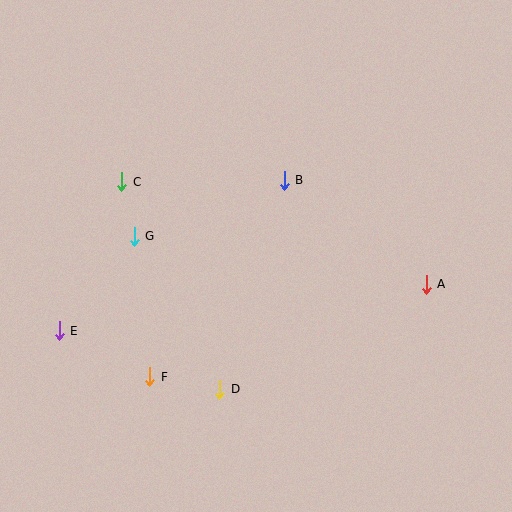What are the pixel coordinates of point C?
Point C is at (122, 182).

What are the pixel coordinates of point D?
Point D is at (220, 389).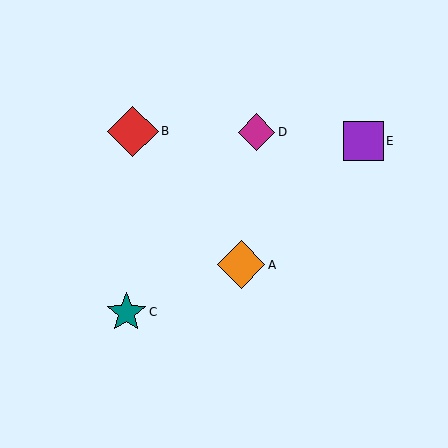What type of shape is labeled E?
Shape E is a purple square.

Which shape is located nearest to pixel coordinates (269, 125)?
The magenta diamond (labeled D) at (256, 132) is nearest to that location.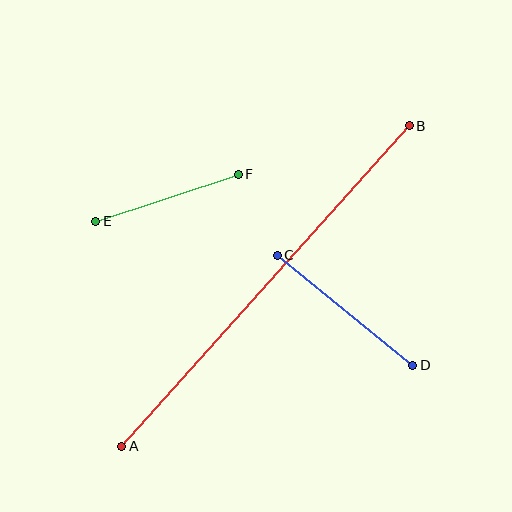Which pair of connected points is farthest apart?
Points A and B are farthest apart.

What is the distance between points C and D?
The distance is approximately 175 pixels.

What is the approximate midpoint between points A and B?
The midpoint is at approximately (266, 286) pixels.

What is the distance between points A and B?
The distance is approximately 431 pixels.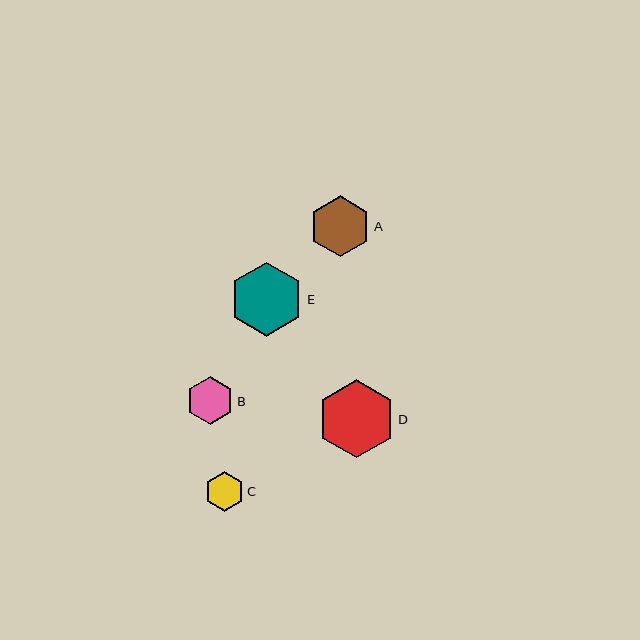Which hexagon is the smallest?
Hexagon C is the smallest with a size of approximately 39 pixels.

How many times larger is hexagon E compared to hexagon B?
Hexagon E is approximately 1.5 times the size of hexagon B.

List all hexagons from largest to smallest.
From largest to smallest: D, E, A, B, C.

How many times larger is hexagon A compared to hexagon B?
Hexagon A is approximately 1.3 times the size of hexagon B.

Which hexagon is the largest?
Hexagon D is the largest with a size of approximately 78 pixels.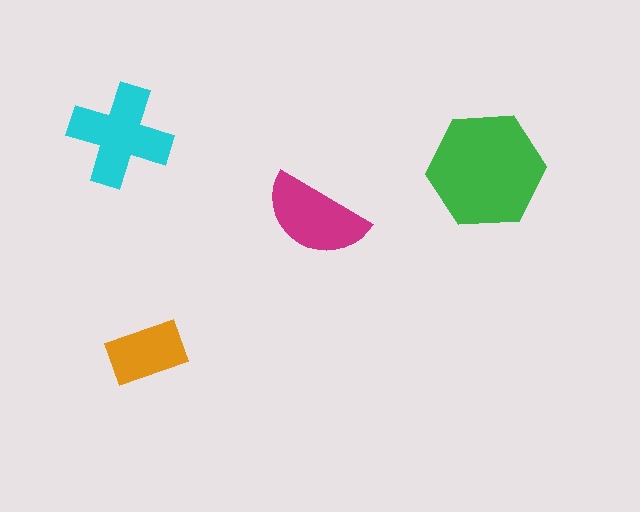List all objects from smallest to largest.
The orange rectangle, the magenta semicircle, the cyan cross, the green hexagon.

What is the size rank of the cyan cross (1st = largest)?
2nd.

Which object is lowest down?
The orange rectangle is bottommost.